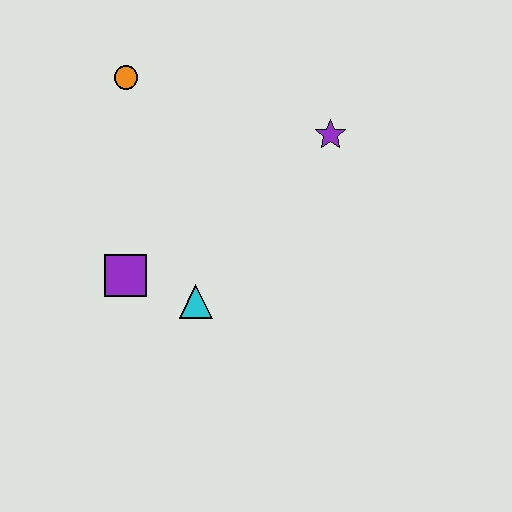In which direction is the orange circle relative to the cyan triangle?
The orange circle is above the cyan triangle.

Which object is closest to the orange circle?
The purple square is closest to the orange circle.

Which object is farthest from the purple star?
The purple square is farthest from the purple star.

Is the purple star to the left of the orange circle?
No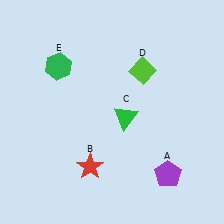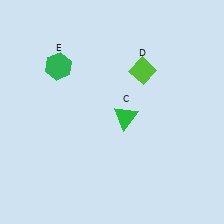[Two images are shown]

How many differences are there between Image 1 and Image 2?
There are 2 differences between the two images.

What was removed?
The red star (B), the purple pentagon (A) were removed in Image 2.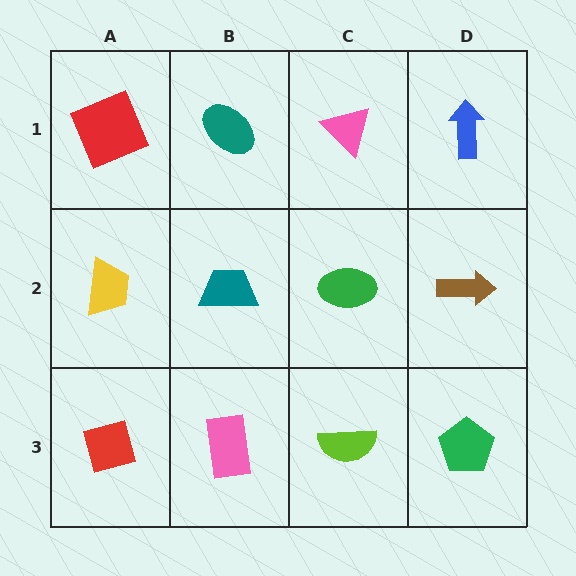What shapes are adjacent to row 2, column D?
A blue arrow (row 1, column D), a green pentagon (row 3, column D), a green ellipse (row 2, column C).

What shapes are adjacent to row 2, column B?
A teal ellipse (row 1, column B), a pink rectangle (row 3, column B), a yellow trapezoid (row 2, column A), a green ellipse (row 2, column C).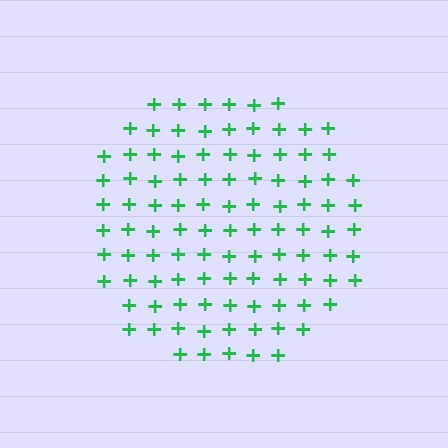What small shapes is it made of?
It is made of small plus signs.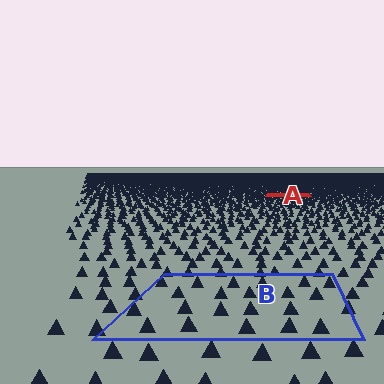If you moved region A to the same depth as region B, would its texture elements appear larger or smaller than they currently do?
They would appear larger. At a closer depth, the same texture elements are projected at a bigger on-screen size.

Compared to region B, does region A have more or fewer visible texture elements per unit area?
Region A has more texture elements per unit area — they are packed more densely because it is farther away.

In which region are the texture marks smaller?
The texture marks are smaller in region A, because it is farther away.